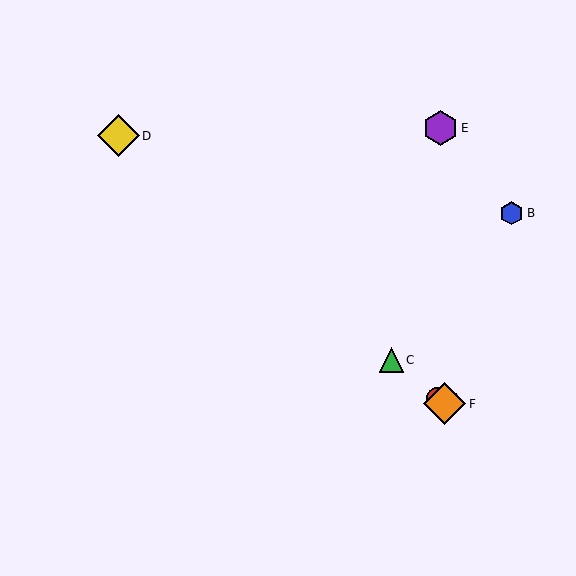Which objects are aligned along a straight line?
Objects A, C, D, F are aligned along a straight line.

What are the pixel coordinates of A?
Object A is at (438, 398).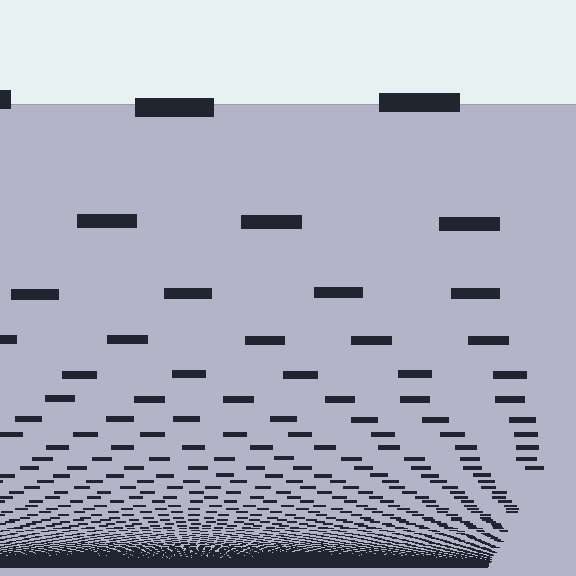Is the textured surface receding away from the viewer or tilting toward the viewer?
The surface appears to tilt toward the viewer. Texture elements get larger and sparser toward the top.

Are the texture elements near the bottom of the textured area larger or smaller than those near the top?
Smaller. The gradient is inverted — elements near the bottom are smaller and denser.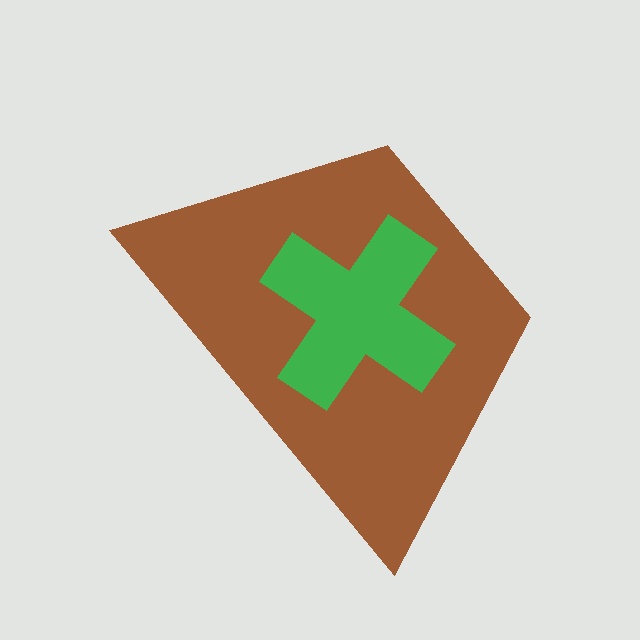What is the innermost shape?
The green cross.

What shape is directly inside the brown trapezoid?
The green cross.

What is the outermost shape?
The brown trapezoid.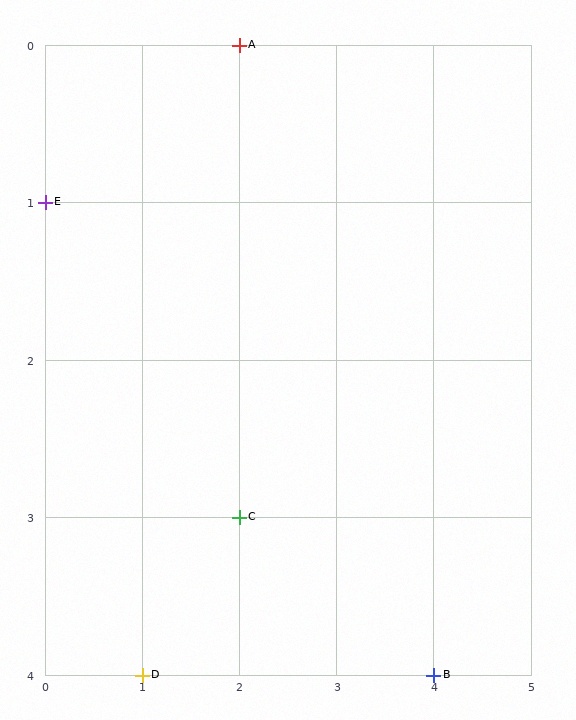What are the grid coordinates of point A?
Point A is at grid coordinates (2, 0).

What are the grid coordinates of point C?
Point C is at grid coordinates (2, 3).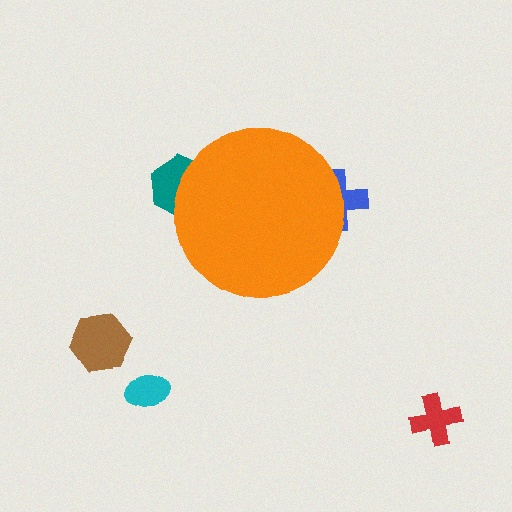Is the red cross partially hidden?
No, the red cross is fully visible.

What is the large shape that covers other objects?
An orange circle.